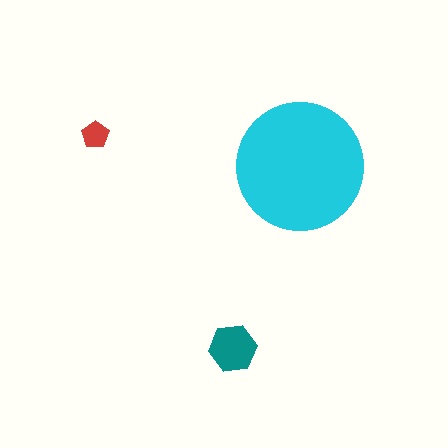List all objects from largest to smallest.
The cyan circle, the teal hexagon, the red pentagon.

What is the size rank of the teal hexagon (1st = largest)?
2nd.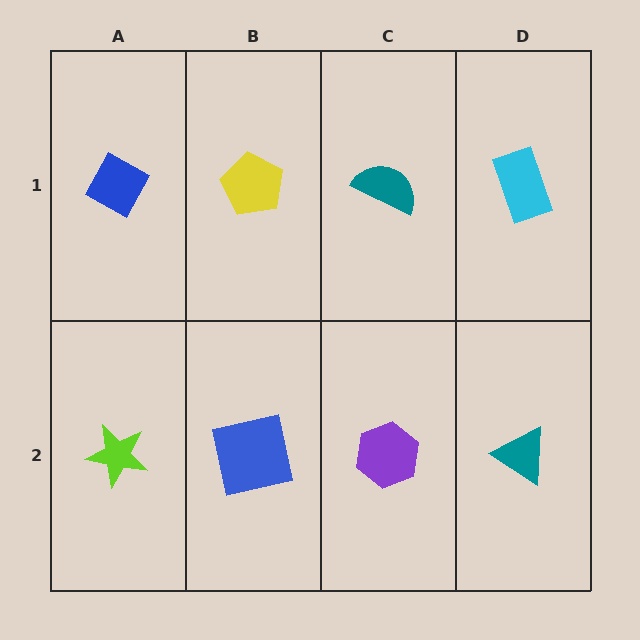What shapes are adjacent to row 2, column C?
A teal semicircle (row 1, column C), a blue square (row 2, column B), a teal triangle (row 2, column D).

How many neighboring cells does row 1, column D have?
2.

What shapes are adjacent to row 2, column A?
A blue diamond (row 1, column A), a blue square (row 2, column B).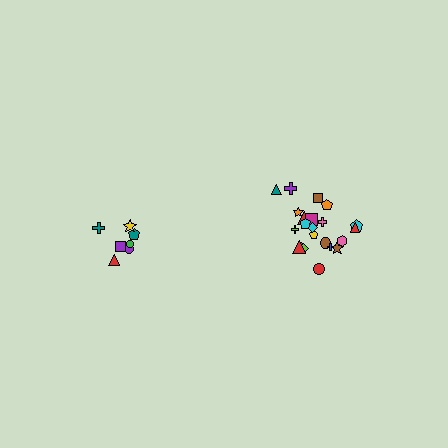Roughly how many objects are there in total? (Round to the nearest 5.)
Roughly 30 objects in total.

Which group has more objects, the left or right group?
The right group.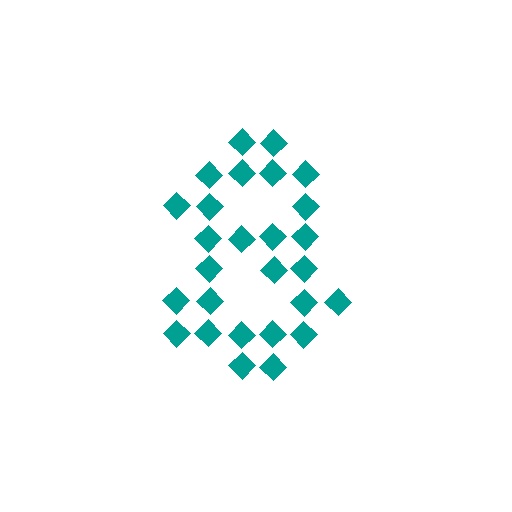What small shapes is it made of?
It is made of small diamonds.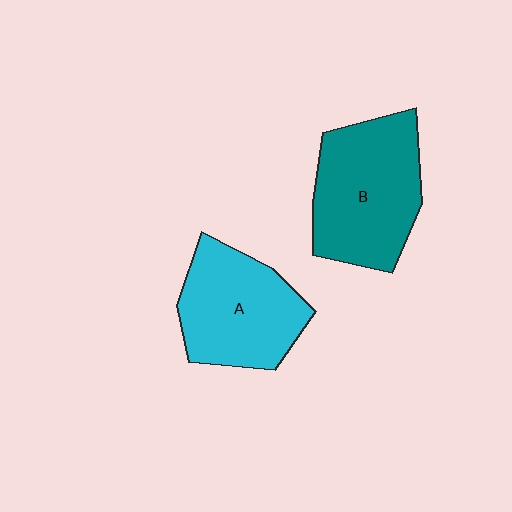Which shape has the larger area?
Shape B (teal).